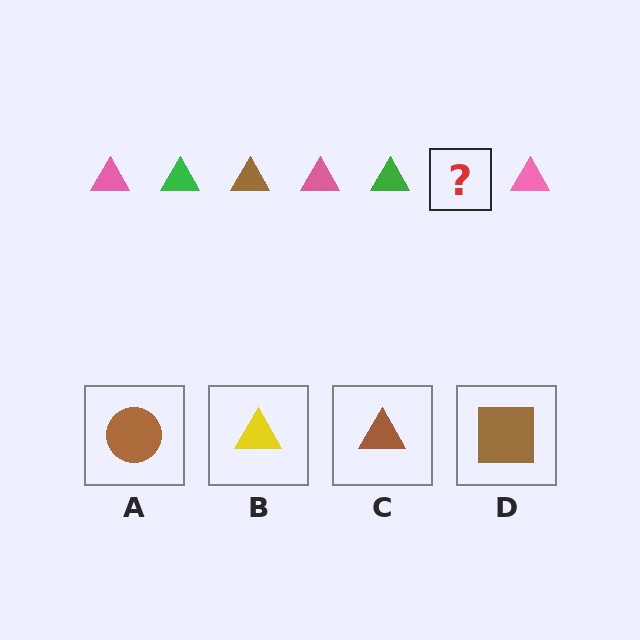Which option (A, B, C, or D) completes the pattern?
C.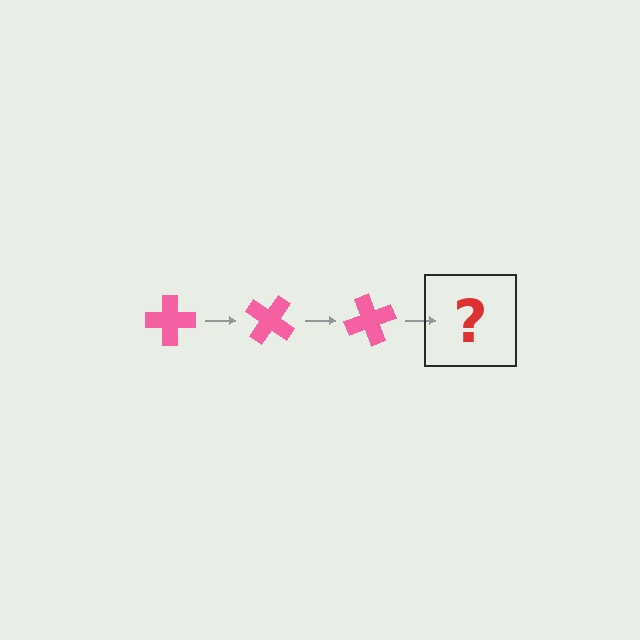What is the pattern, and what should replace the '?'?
The pattern is that the cross rotates 35 degrees each step. The '?' should be a pink cross rotated 105 degrees.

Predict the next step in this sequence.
The next step is a pink cross rotated 105 degrees.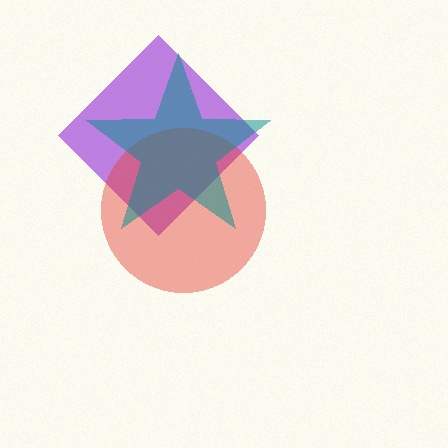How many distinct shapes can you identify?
There are 3 distinct shapes: a purple diamond, a red circle, a teal star.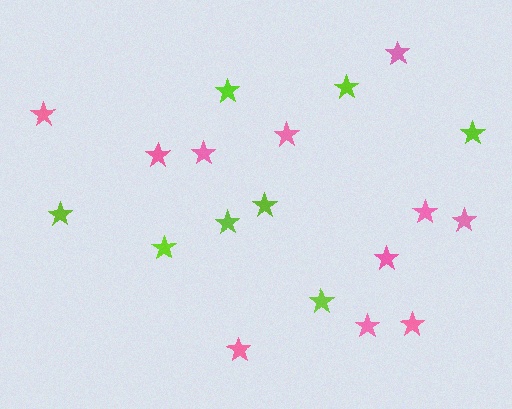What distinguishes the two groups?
There are 2 groups: one group of pink stars (11) and one group of lime stars (8).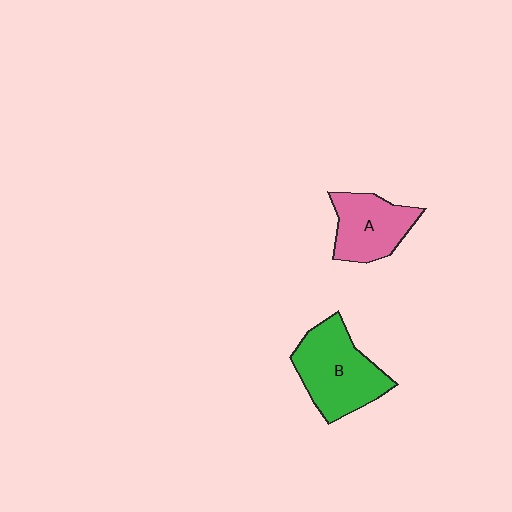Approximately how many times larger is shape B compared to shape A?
Approximately 1.3 times.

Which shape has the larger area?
Shape B (green).